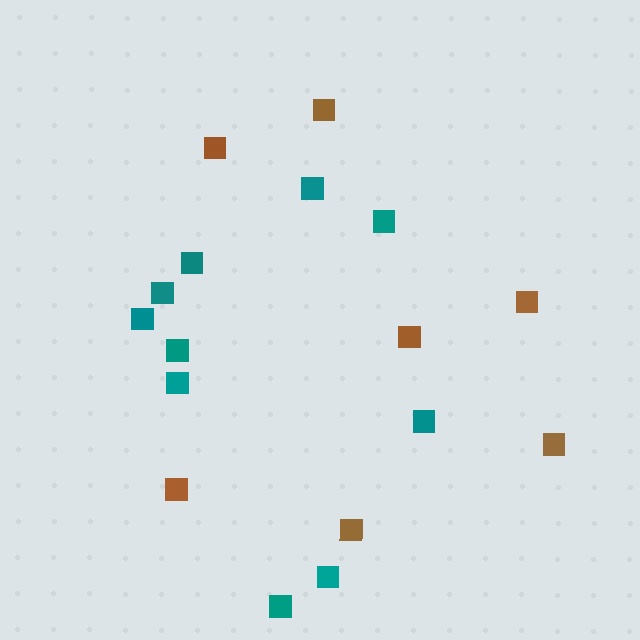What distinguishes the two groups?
There are 2 groups: one group of brown squares (7) and one group of teal squares (10).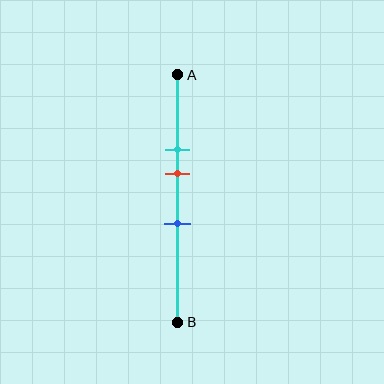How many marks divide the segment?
There are 3 marks dividing the segment.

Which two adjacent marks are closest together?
The cyan and red marks are the closest adjacent pair.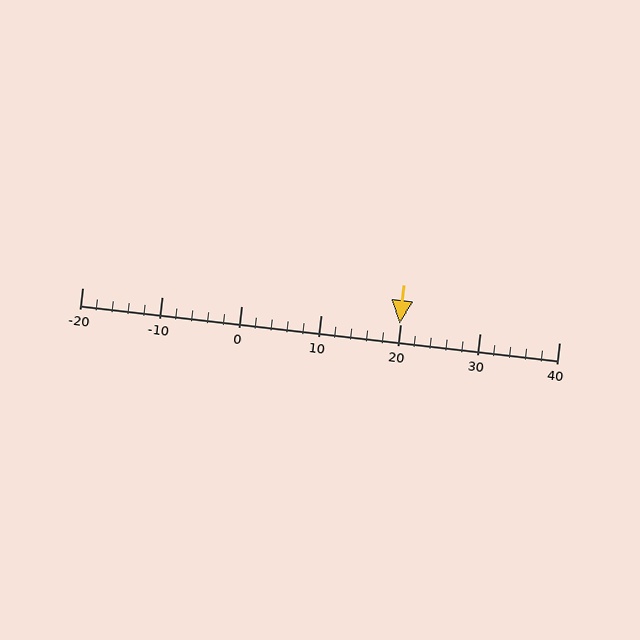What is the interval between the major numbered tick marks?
The major tick marks are spaced 10 units apart.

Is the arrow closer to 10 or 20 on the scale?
The arrow is closer to 20.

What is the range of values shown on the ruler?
The ruler shows values from -20 to 40.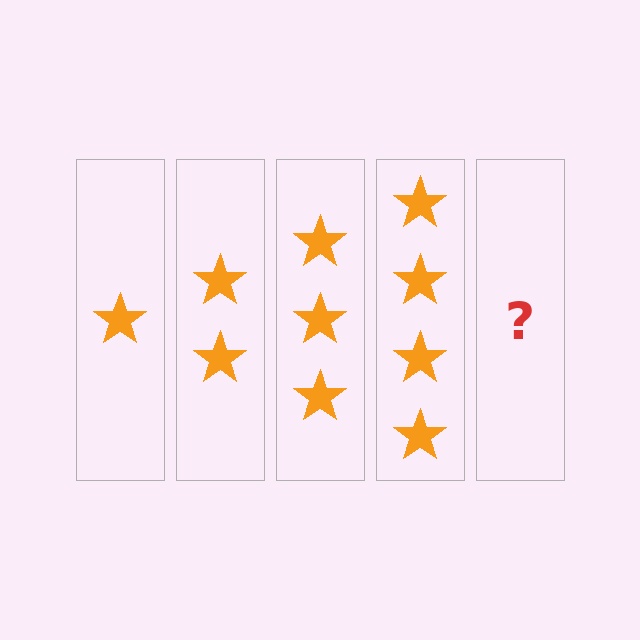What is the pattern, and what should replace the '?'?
The pattern is that each step adds one more star. The '?' should be 5 stars.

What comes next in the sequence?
The next element should be 5 stars.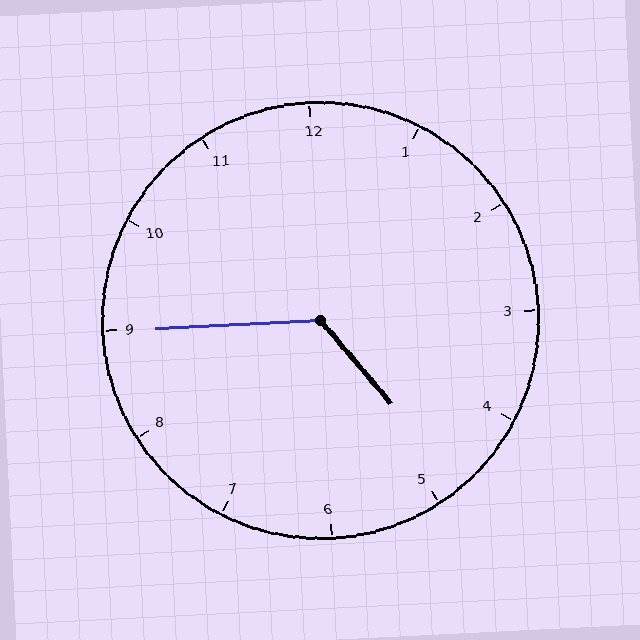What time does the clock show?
4:45.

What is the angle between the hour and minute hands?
Approximately 128 degrees.